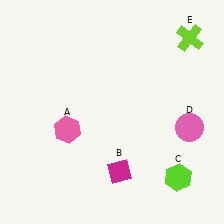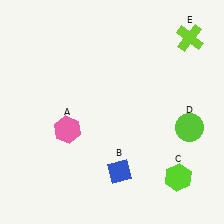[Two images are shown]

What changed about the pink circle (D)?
In Image 1, D is pink. In Image 2, it changed to lime.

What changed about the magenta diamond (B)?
In Image 1, B is magenta. In Image 2, it changed to blue.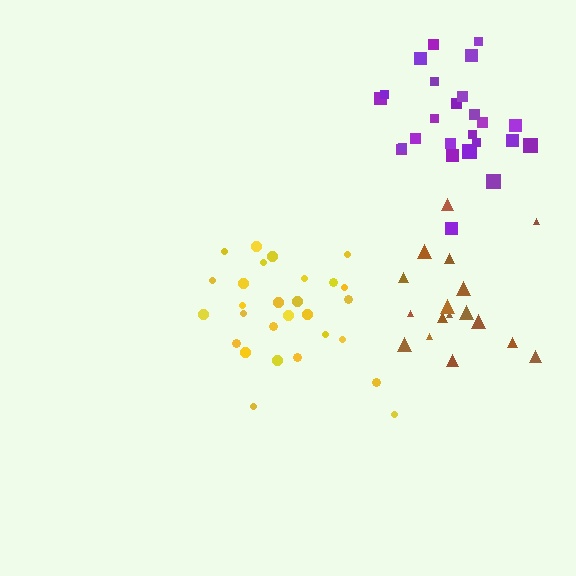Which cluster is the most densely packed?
Yellow.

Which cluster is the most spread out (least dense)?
Brown.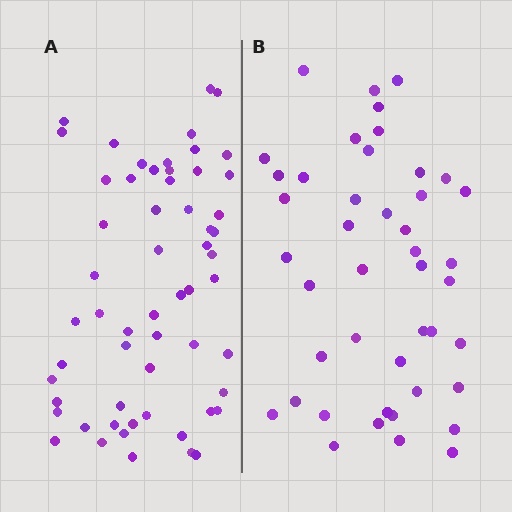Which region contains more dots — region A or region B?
Region A (the left region) has more dots.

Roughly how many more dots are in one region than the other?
Region A has approximately 15 more dots than region B.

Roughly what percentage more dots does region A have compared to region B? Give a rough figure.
About 30% more.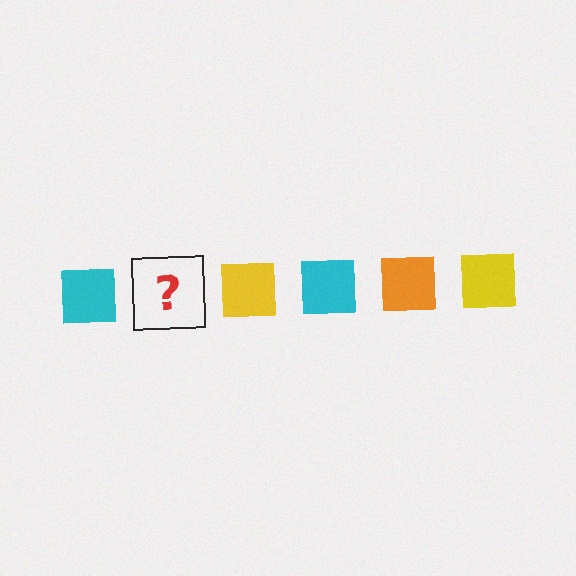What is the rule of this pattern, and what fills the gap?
The rule is that the pattern cycles through cyan, orange, yellow squares. The gap should be filled with an orange square.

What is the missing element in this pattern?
The missing element is an orange square.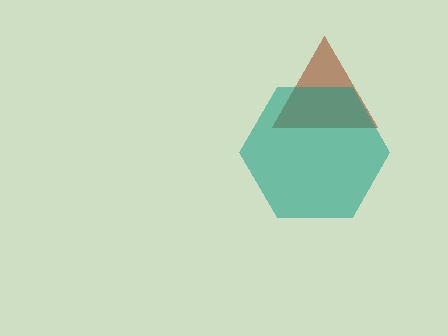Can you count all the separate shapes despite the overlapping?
Yes, there are 2 separate shapes.